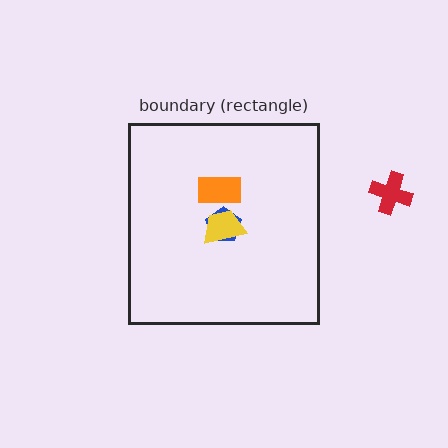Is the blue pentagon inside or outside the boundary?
Inside.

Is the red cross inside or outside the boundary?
Outside.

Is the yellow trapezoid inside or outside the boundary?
Inside.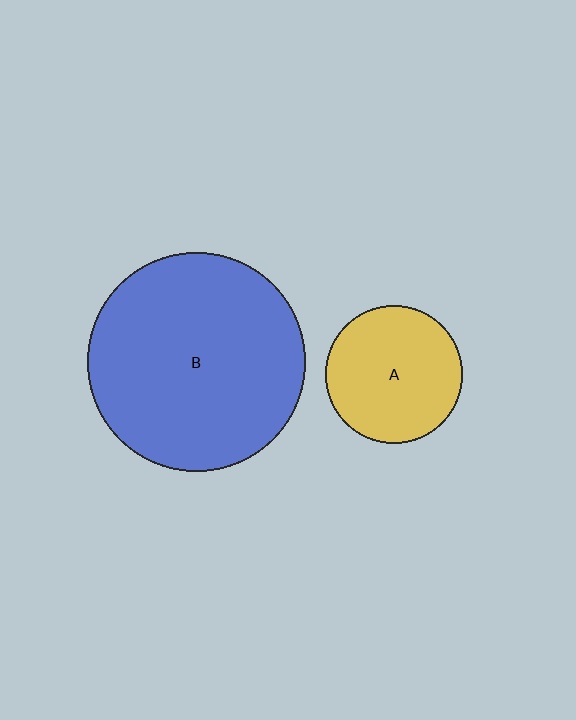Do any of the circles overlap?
No, none of the circles overlap.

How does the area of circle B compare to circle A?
Approximately 2.5 times.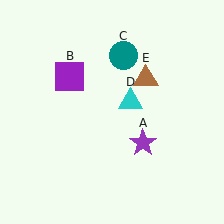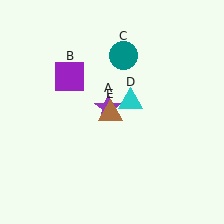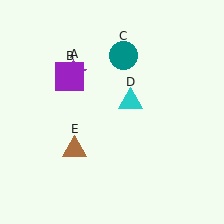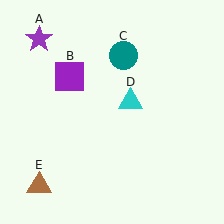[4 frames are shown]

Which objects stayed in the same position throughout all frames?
Purple square (object B) and teal circle (object C) and cyan triangle (object D) remained stationary.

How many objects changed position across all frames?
2 objects changed position: purple star (object A), brown triangle (object E).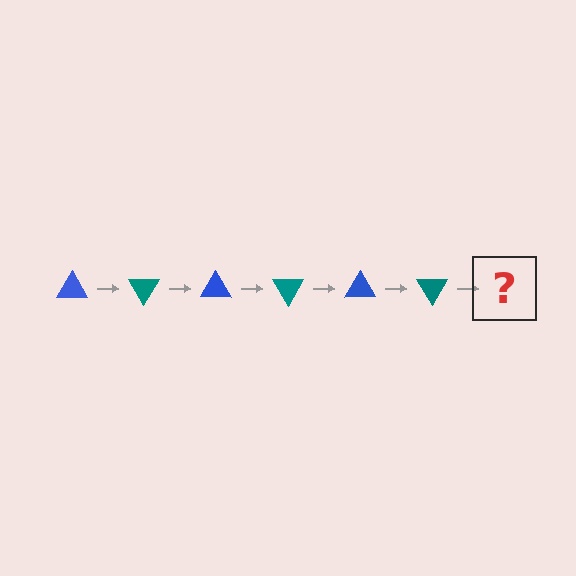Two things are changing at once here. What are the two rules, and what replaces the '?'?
The two rules are that it rotates 60 degrees each step and the color cycles through blue and teal. The '?' should be a blue triangle, rotated 360 degrees from the start.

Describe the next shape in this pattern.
It should be a blue triangle, rotated 360 degrees from the start.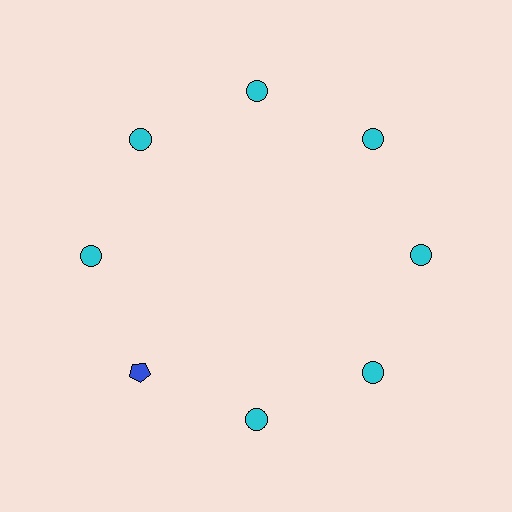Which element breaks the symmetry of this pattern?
The blue pentagon at roughly the 8 o'clock position breaks the symmetry. All other shapes are cyan circles.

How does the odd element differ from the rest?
It differs in both color (blue instead of cyan) and shape (pentagon instead of circle).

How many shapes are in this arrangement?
There are 8 shapes arranged in a ring pattern.